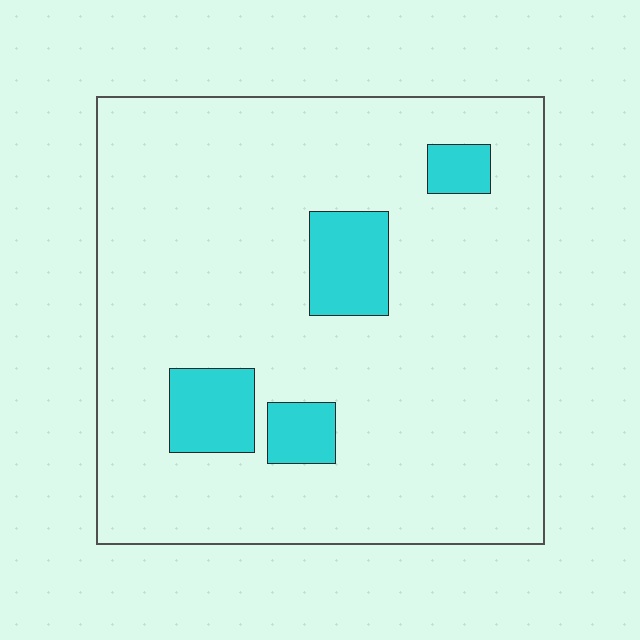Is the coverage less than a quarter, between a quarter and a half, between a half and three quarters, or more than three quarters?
Less than a quarter.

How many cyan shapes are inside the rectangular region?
4.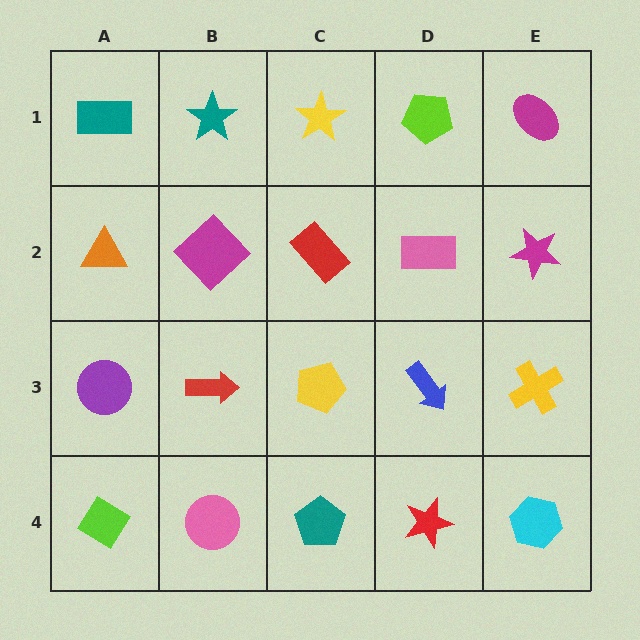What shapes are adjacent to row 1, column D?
A pink rectangle (row 2, column D), a yellow star (row 1, column C), a magenta ellipse (row 1, column E).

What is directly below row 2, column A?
A purple circle.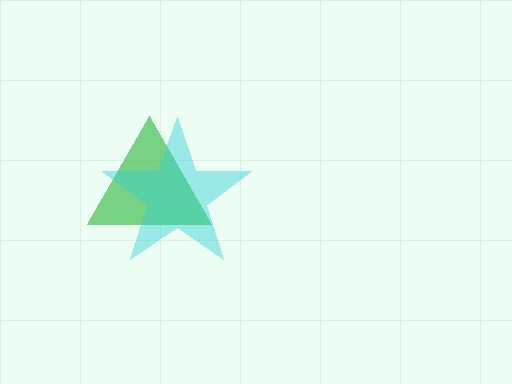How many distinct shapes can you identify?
There are 2 distinct shapes: a green triangle, a cyan star.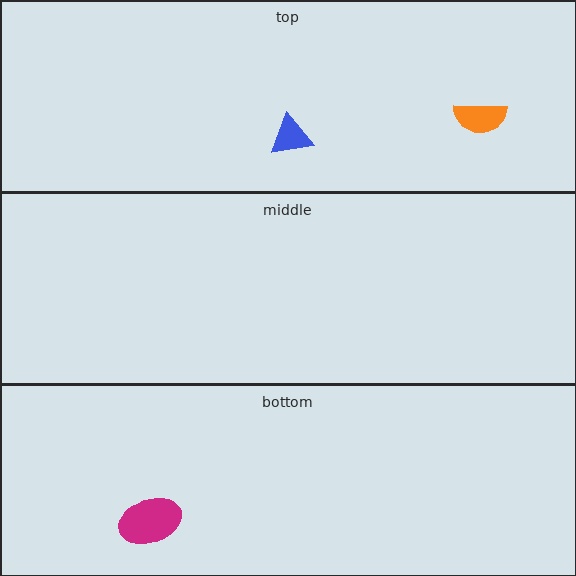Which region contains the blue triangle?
The top region.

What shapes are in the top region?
The blue triangle, the orange semicircle.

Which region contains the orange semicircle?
The top region.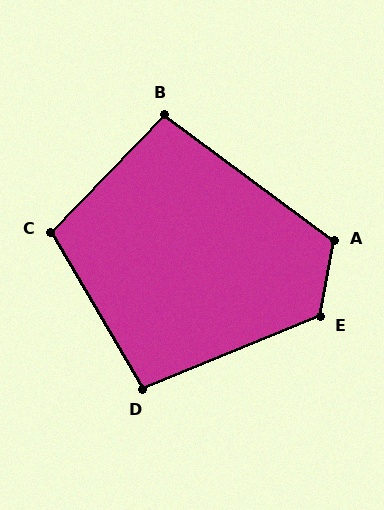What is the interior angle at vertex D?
Approximately 98 degrees (obtuse).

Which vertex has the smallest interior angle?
B, at approximately 97 degrees.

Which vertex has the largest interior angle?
E, at approximately 122 degrees.